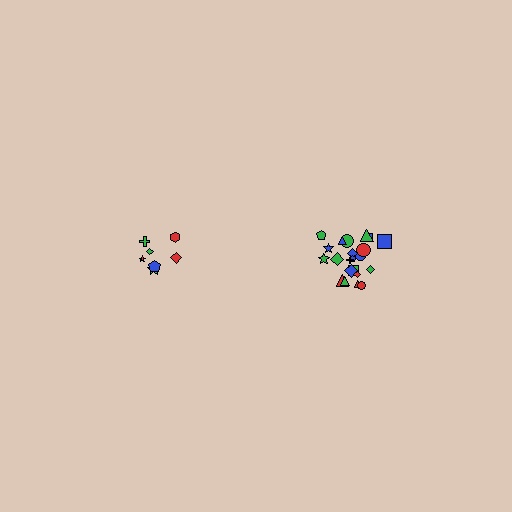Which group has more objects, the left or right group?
The right group.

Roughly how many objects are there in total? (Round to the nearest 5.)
Roughly 30 objects in total.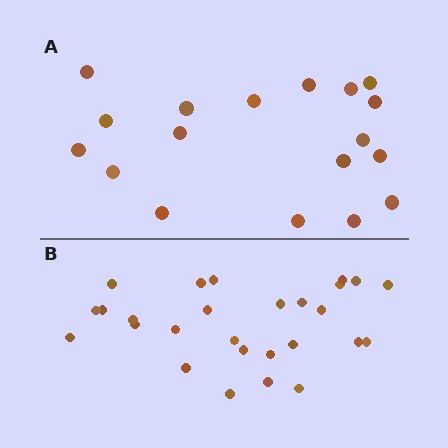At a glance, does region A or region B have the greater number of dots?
Region B (the bottom region) has more dots.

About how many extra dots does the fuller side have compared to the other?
Region B has roughly 8 or so more dots than region A.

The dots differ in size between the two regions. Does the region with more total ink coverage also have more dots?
No. Region A has more total ink coverage because its dots are larger, but region B actually contains more individual dots. Total area can be misleading — the number of items is what matters here.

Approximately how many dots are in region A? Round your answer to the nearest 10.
About 20 dots. (The exact count is 18, which rounds to 20.)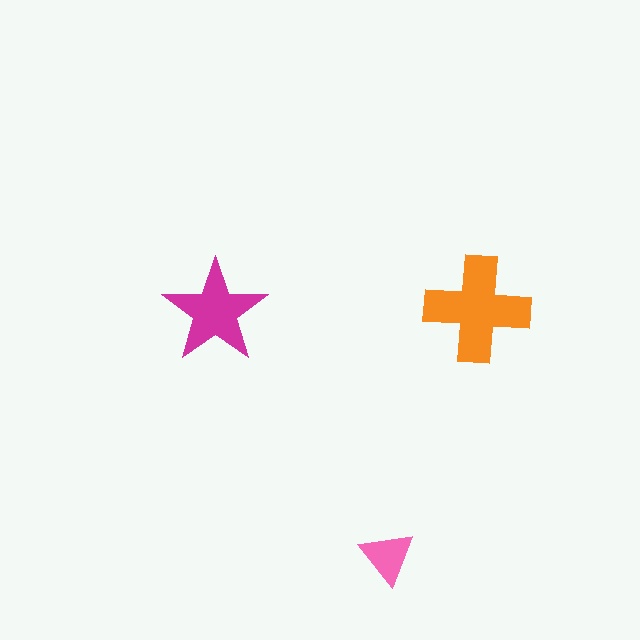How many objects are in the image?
There are 3 objects in the image.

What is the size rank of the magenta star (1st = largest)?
2nd.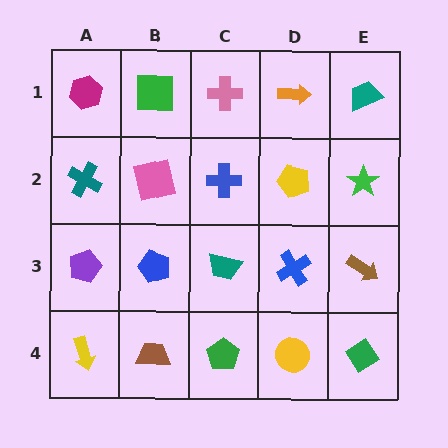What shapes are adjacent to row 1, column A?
A teal cross (row 2, column A), a green square (row 1, column B).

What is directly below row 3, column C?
A green pentagon.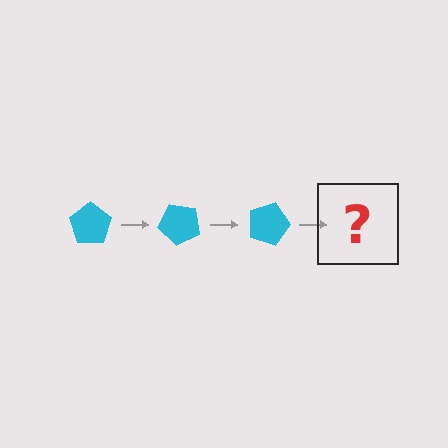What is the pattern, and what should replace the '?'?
The pattern is that the pentagon rotates 45 degrees each step. The '?' should be a cyan pentagon rotated 135 degrees.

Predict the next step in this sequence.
The next step is a cyan pentagon rotated 135 degrees.